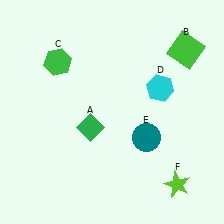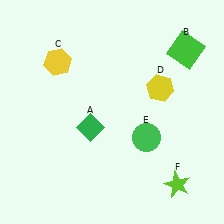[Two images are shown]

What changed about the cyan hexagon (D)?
In Image 1, D is cyan. In Image 2, it changed to yellow.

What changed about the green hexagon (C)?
In Image 1, C is green. In Image 2, it changed to yellow.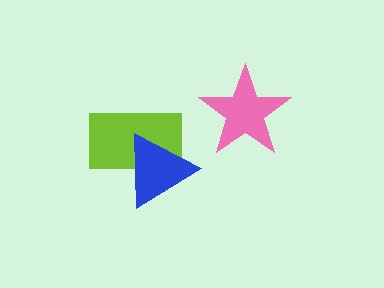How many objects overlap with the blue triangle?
1 object overlaps with the blue triangle.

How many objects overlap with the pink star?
0 objects overlap with the pink star.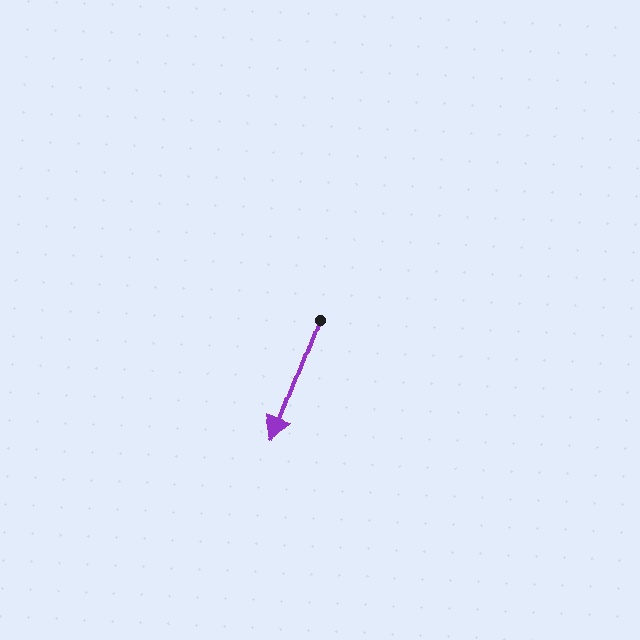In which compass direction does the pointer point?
South.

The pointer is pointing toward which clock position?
Roughly 7 o'clock.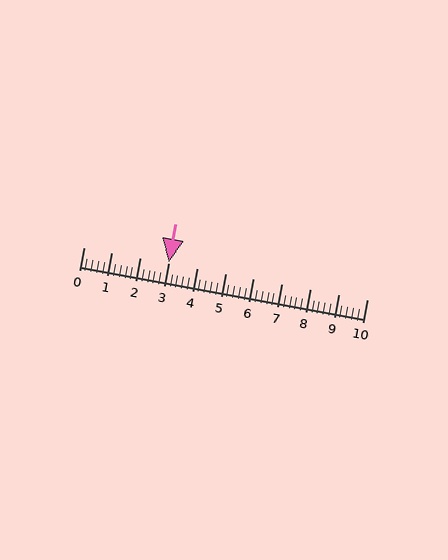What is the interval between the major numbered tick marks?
The major tick marks are spaced 1 units apart.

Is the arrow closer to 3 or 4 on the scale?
The arrow is closer to 3.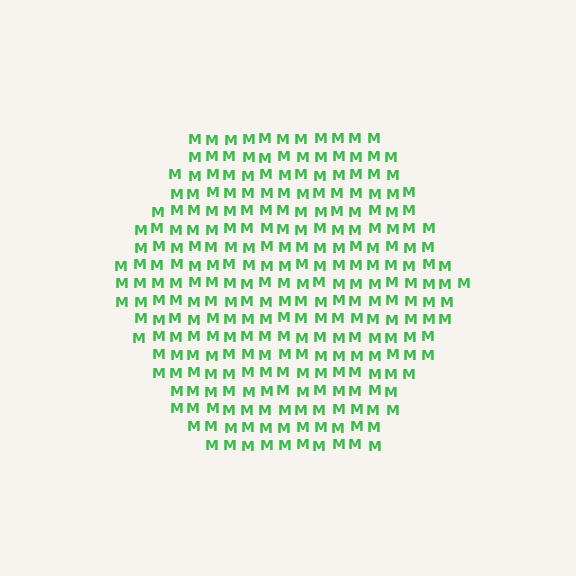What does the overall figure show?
The overall figure shows a hexagon.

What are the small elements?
The small elements are letter M's.